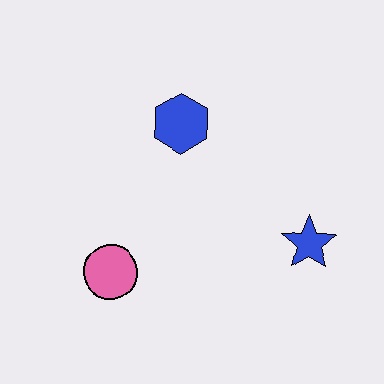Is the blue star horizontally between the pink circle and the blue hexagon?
No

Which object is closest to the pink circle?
The blue hexagon is closest to the pink circle.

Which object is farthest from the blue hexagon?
The blue star is farthest from the blue hexagon.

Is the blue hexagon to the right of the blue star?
No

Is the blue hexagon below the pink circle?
No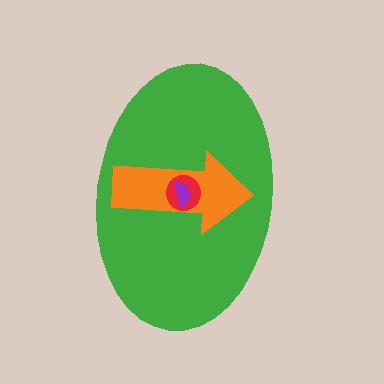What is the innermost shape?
The purple semicircle.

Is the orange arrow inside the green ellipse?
Yes.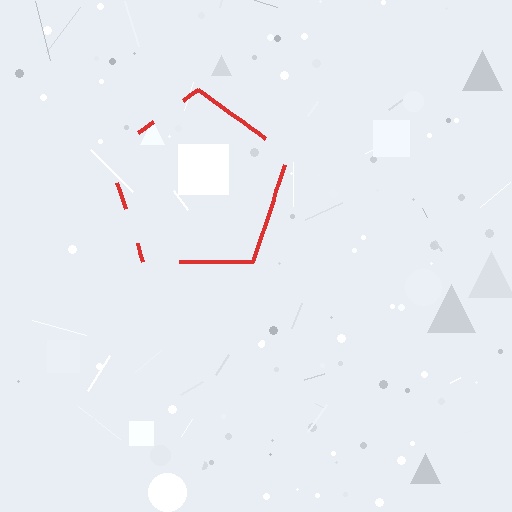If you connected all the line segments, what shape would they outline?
They would outline a pentagon.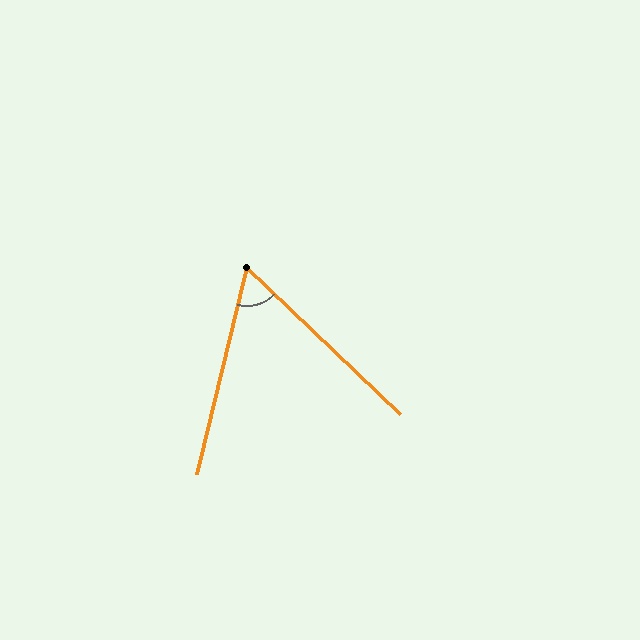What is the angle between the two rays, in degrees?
Approximately 60 degrees.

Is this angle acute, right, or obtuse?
It is acute.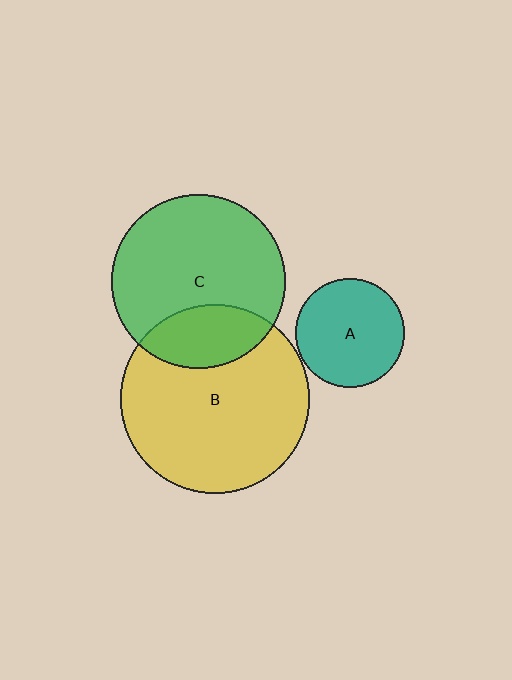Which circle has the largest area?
Circle B (yellow).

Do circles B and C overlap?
Yes.